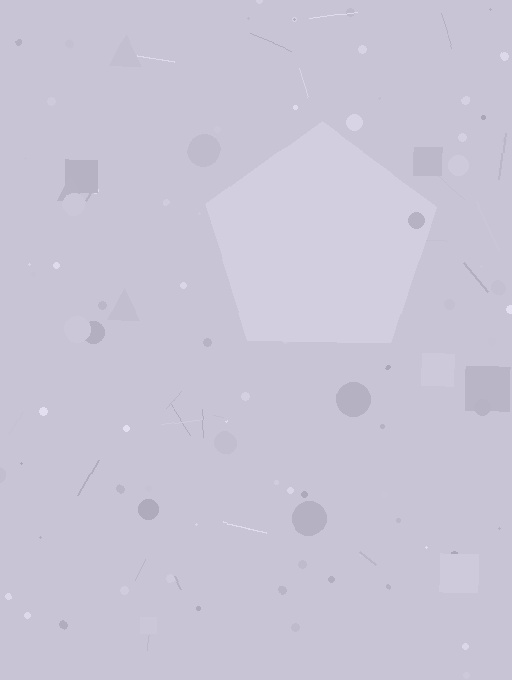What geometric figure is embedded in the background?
A pentagon is embedded in the background.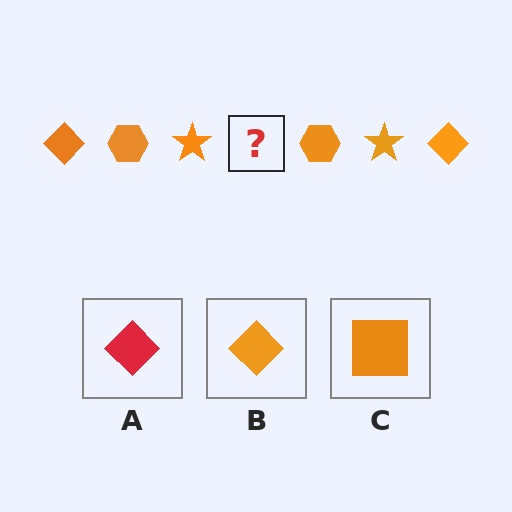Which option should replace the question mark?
Option B.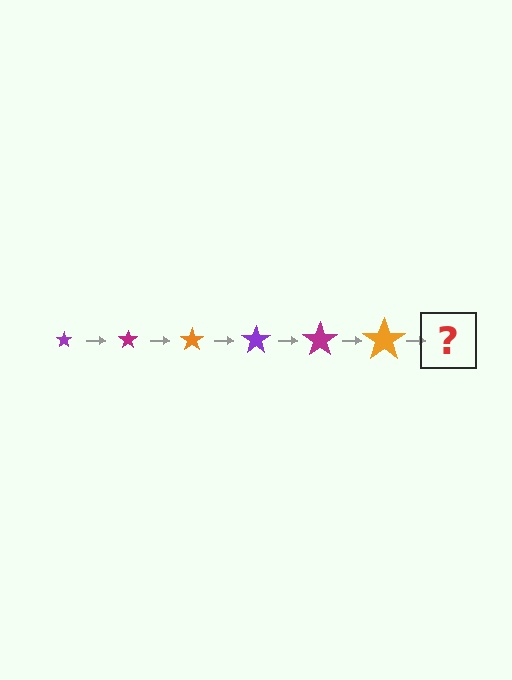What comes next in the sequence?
The next element should be a purple star, larger than the previous one.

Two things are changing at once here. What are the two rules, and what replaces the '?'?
The two rules are that the star grows larger each step and the color cycles through purple, magenta, and orange. The '?' should be a purple star, larger than the previous one.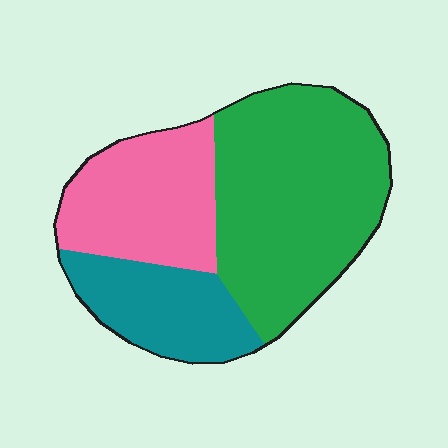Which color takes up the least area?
Teal, at roughly 20%.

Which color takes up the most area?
Green, at roughly 50%.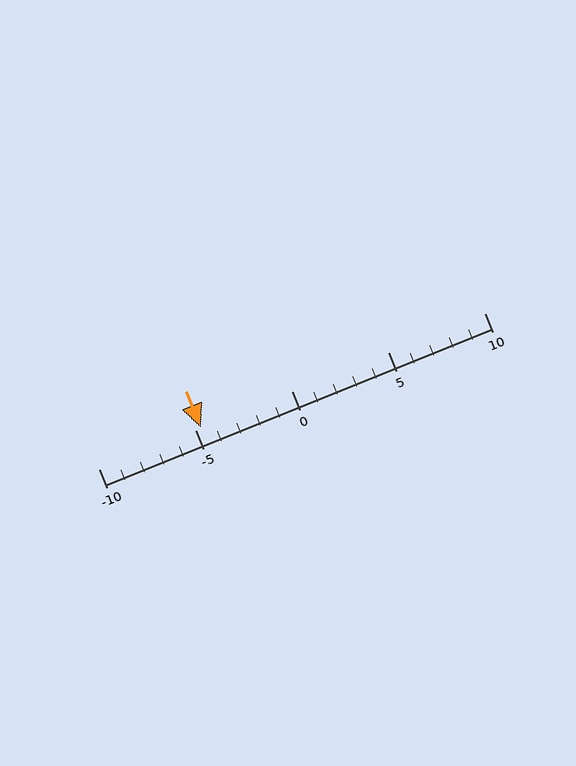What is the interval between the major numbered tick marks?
The major tick marks are spaced 5 units apart.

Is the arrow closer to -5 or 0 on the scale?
The arrow is closer to -5.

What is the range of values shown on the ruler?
The ruler shows values from -10 to 10.